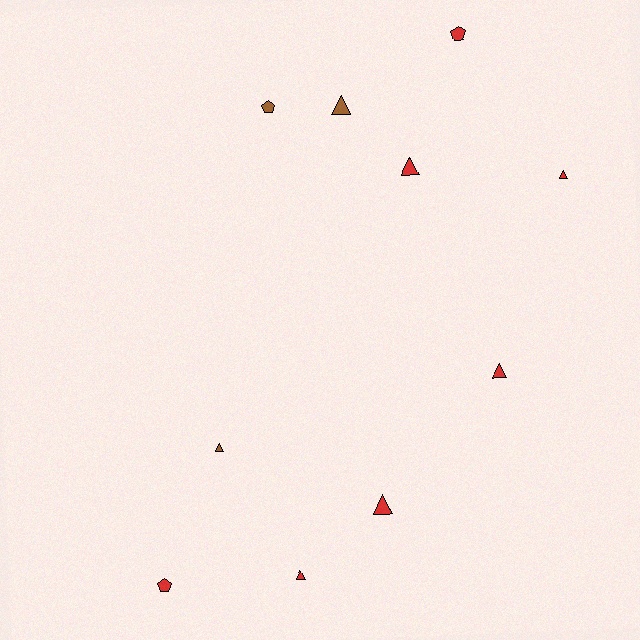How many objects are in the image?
There are 10 objects.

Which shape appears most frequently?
Triangle, with 7 objects.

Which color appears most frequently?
Red, with 7 objects.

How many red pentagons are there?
There are 2 red pentagons.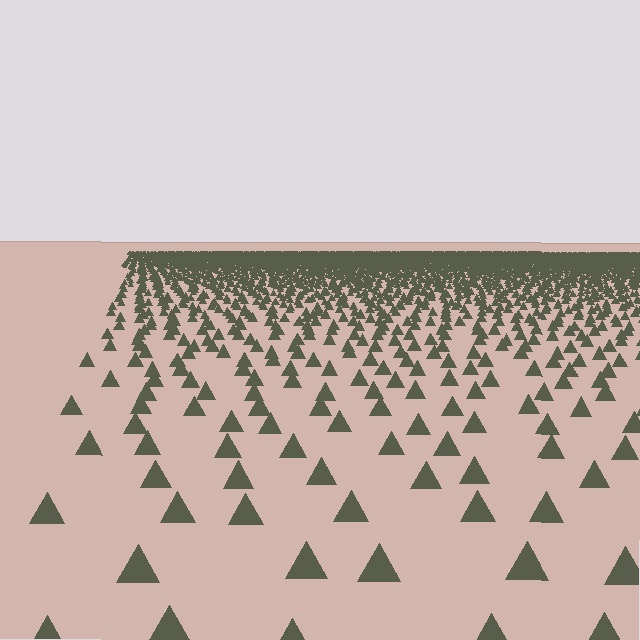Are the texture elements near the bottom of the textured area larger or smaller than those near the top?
Larger. Near the bottom, elements are closer to the viewer and appear at a bigger on-screen size.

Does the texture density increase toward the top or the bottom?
Density increases toward the top.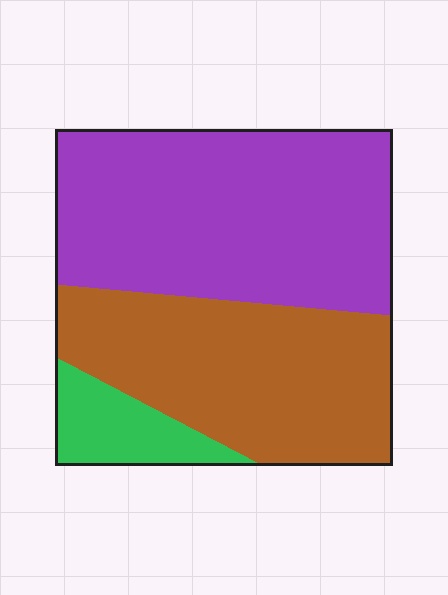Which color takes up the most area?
Purple, at roughly 50%.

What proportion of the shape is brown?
Brown takes up about two fifths (2/5) of the shape.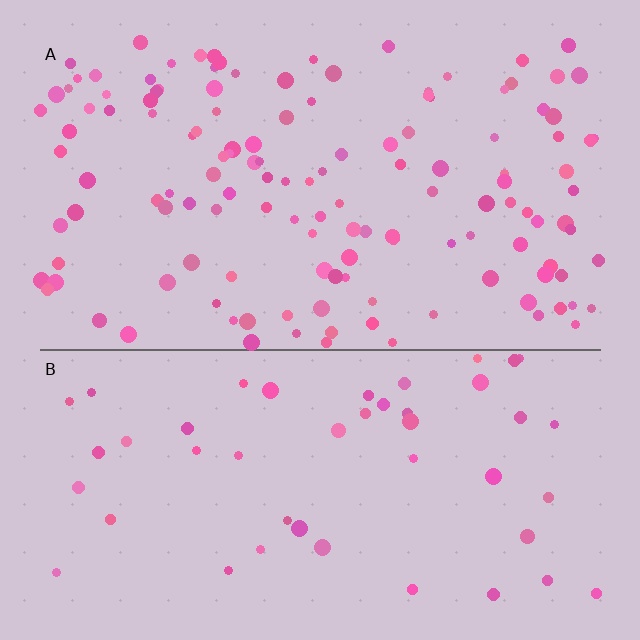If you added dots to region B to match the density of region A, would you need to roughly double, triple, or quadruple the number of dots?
Approximately triple.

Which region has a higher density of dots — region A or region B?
A (the top).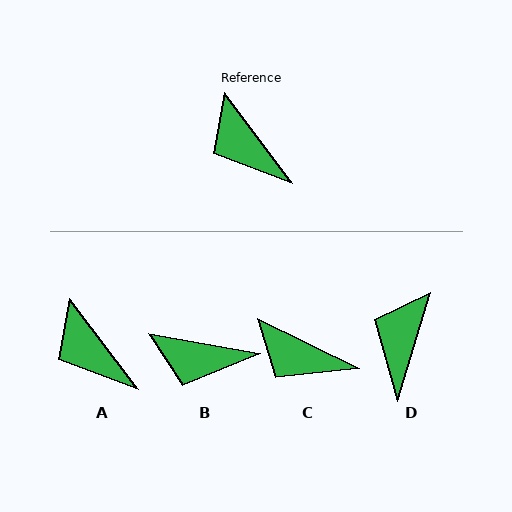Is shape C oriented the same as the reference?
No, it is off by about 27 degrees.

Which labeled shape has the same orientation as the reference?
A.